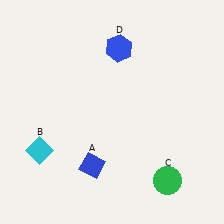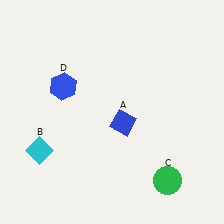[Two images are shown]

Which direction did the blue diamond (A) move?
The blue diamond (A) moved up.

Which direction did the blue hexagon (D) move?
The blue hexagon (D) moved left.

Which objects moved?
The objects that moved are: the blue diamond (A), the blue hexagon (D).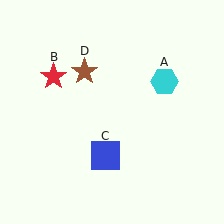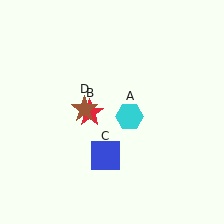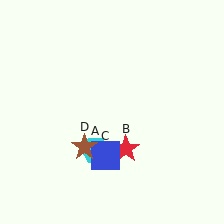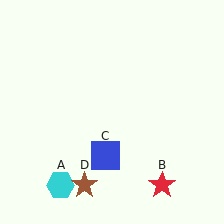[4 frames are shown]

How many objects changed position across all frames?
3 objects changed position: cyan hexagon (object A), red star (object B), brown star (object D).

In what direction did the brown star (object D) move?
The brown star (object D) moved down.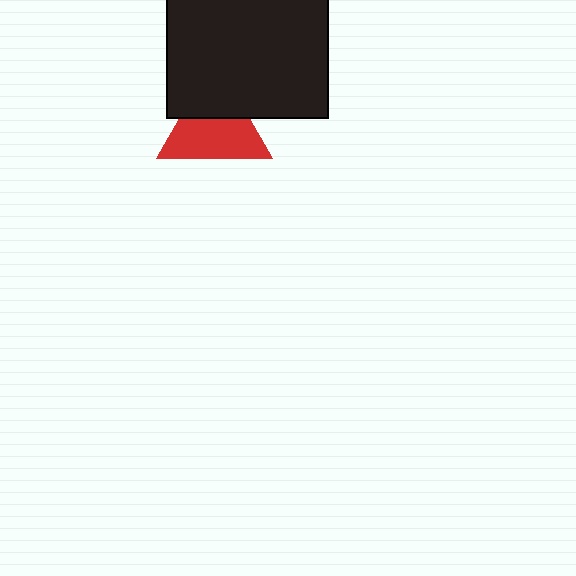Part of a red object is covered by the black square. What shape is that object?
It is a triangle.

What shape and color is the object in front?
The object in front is a black square.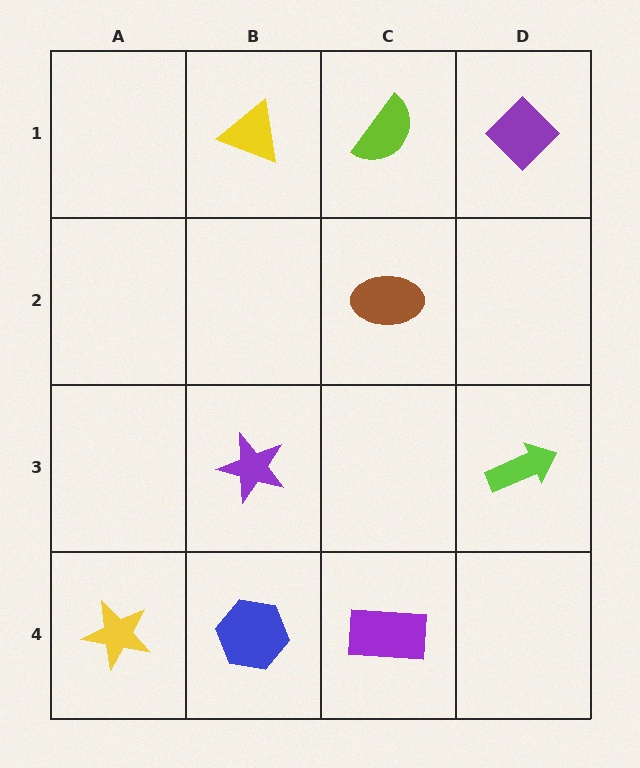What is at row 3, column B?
A purple star.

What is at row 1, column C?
A lime semicircle.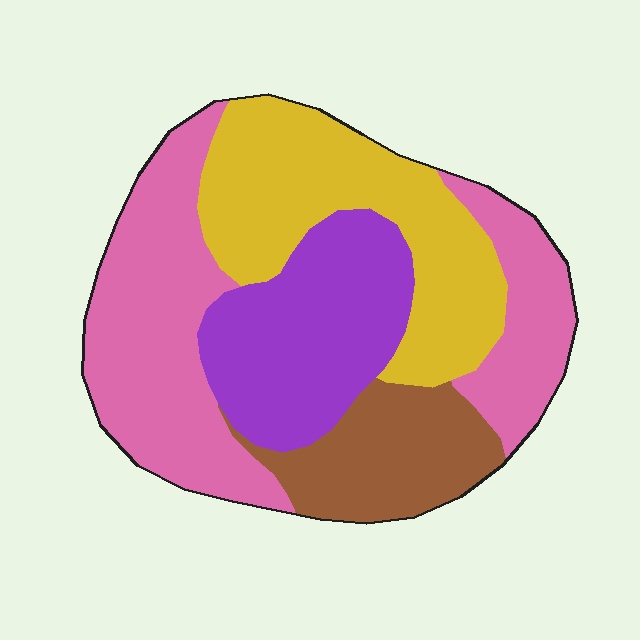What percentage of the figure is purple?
Purple covers roughly 20% of the figure.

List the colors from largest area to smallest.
From largest to smallest: pink, yellow, purple, brown.